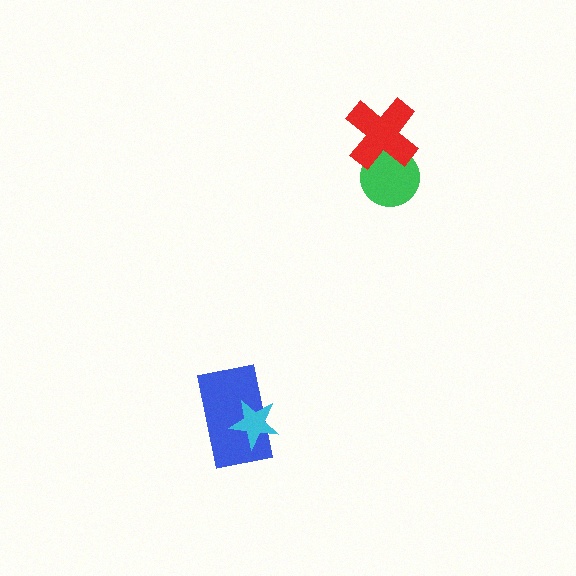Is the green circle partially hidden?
Yes, it is partially covered by another shape.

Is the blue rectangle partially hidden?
Yes, it is partially covered by another shape.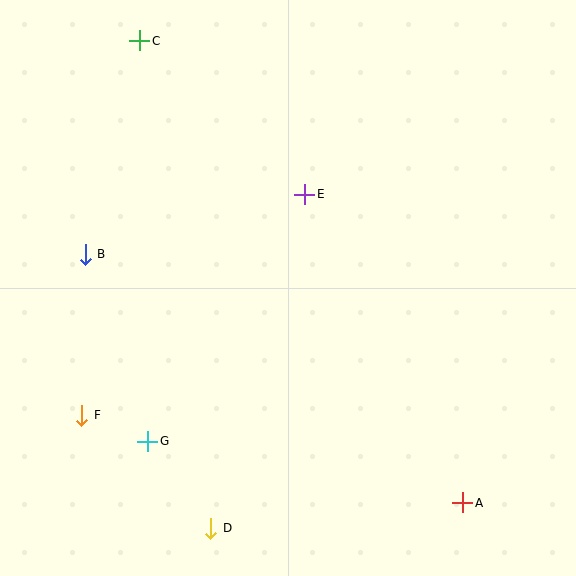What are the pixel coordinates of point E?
Point E is at (305, 194).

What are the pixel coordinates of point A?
Point A is at (463, 503).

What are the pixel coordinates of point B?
Point B is at (85, 254).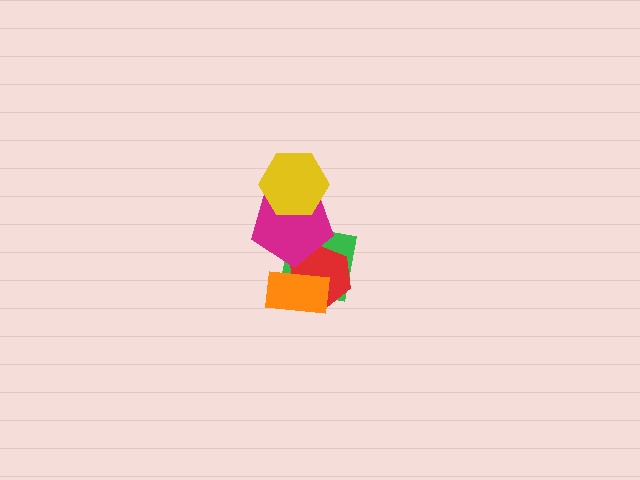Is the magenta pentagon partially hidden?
Yes, it is partially covered by another shape.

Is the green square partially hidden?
Yes, it is partially covered by another shape.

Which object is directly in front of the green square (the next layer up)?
The red hexagon is directly in front of the green square.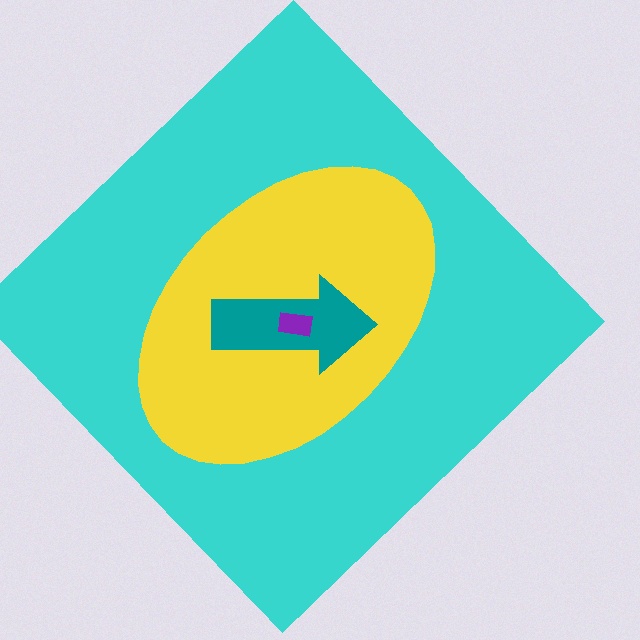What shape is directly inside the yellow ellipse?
The teal arrow.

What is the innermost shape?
The purple rectangle.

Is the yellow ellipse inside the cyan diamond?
Yes.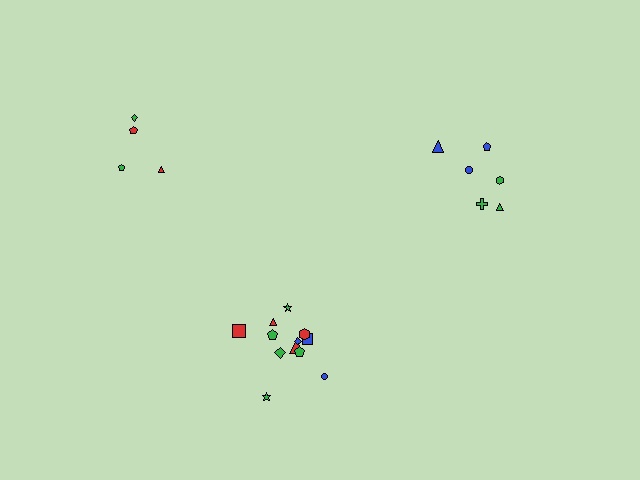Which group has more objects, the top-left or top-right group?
The top-right group.